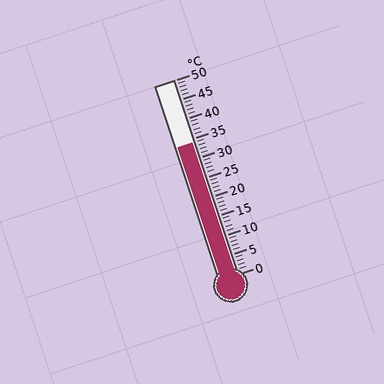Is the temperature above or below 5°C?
The temperature is above 5°C.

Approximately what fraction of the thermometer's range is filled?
The thermometer is filled to approximately 70% of its range.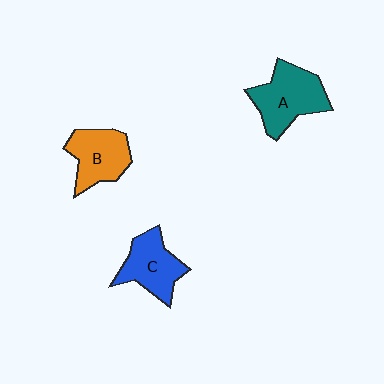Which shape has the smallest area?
Shape C (blue).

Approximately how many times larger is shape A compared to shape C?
Approximately 1.2 times.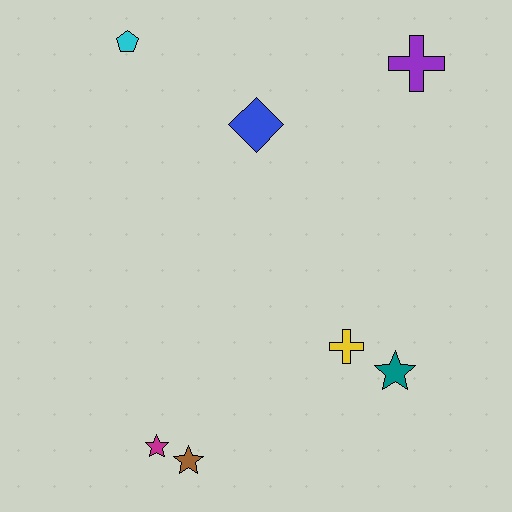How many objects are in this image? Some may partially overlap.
There are 7 objects.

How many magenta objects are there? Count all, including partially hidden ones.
There is 1 magenta object.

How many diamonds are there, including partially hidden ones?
There is 1 diamond.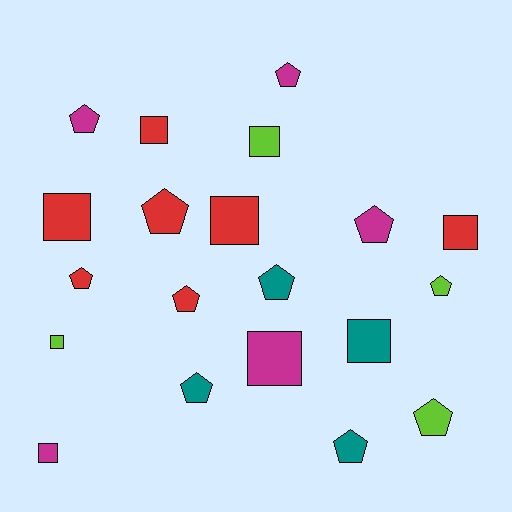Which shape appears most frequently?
Pentagon, with 11 objects.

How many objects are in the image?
There are 20 objects.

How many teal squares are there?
There is 1 teal square.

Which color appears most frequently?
Red, with 7 objects.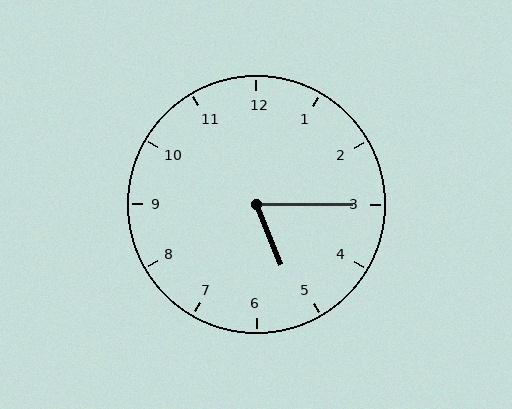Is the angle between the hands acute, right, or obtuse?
It is acute.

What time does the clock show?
5:15.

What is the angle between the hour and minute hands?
Approximately 68 degrees.